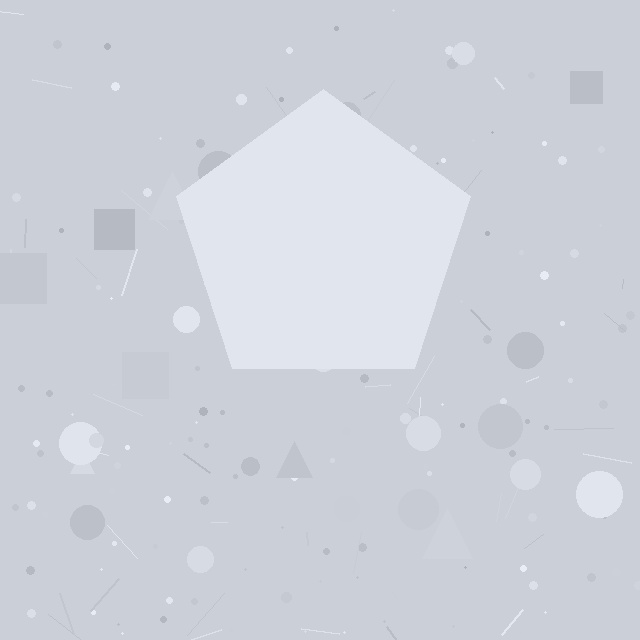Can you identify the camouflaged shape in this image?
The camouflaged shape is a pentagon.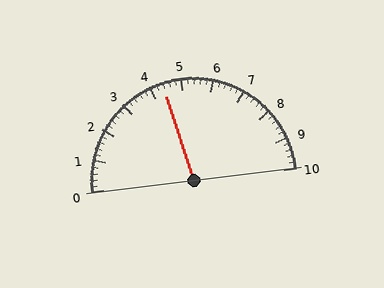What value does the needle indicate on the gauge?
The needle indicates approximately 4.4.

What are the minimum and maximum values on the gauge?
The gauge ranges from 0 to 10.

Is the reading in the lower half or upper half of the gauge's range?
The reading is in the lower half of the range (0 to 10).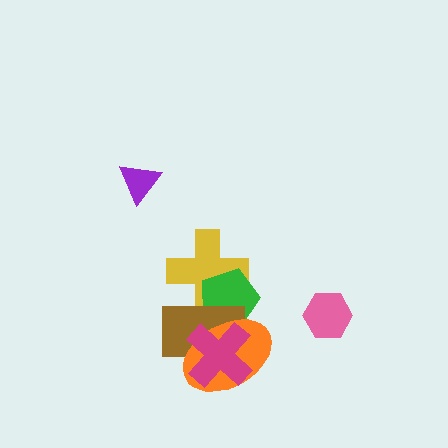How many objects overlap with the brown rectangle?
4 objects overlap with the brown rectangle.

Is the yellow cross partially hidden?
Yes, it is partially covered by another shape.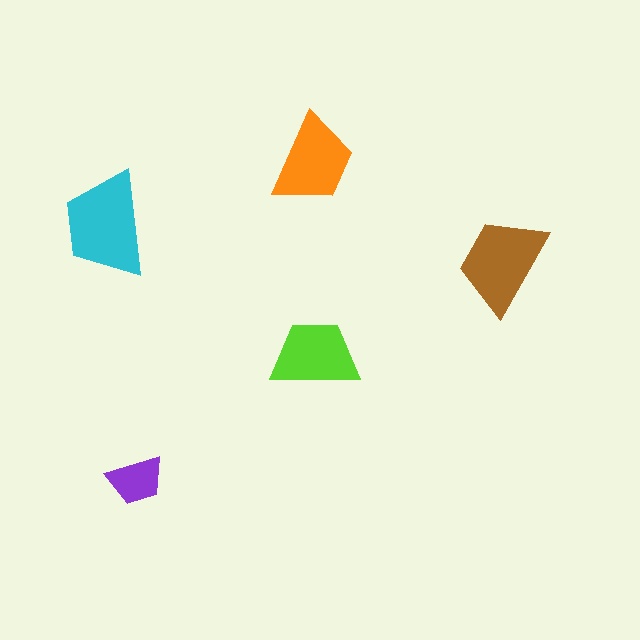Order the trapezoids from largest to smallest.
the cyan one, the brown one, the orange one, the lime one, the purple one.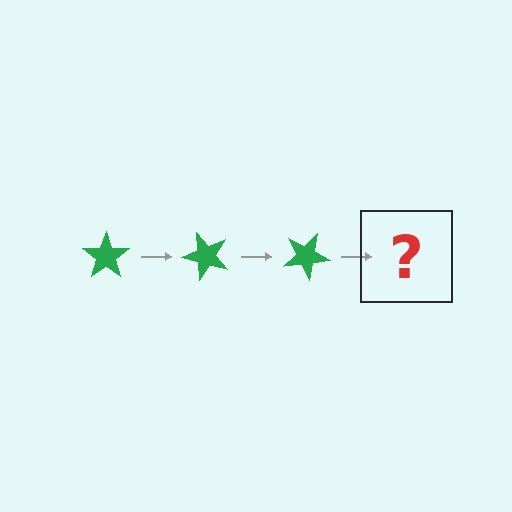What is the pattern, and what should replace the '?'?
The pattern is that the star rotates 50 degrees each step. The '?' should be a green star rotated 150 degrees.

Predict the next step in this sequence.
The next step is a green star rotated 150 degrees.